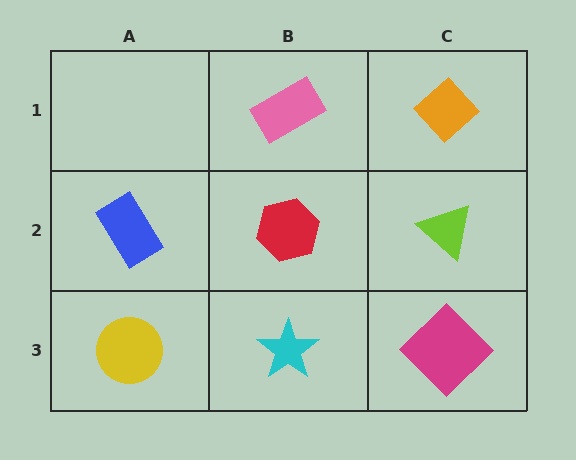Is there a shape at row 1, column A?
No, that cell is empty.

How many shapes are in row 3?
3 shapes.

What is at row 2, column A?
A blue rectangle.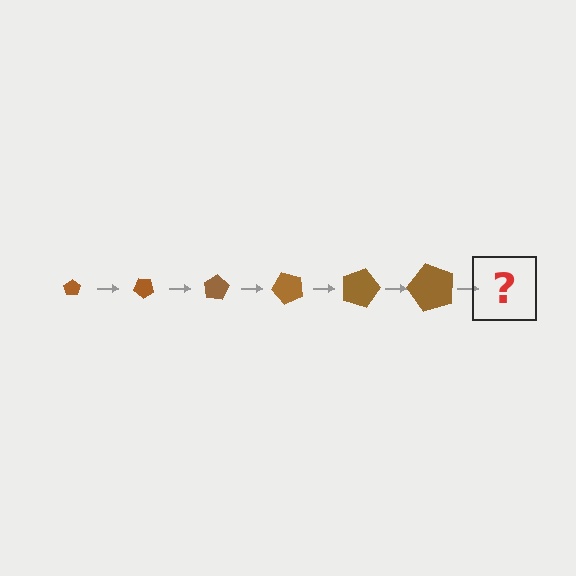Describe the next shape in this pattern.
It should be a pentagon, larger than the previous one and rotated 240 degrees from the start.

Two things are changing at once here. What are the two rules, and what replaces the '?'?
The two rules are that the pentagon grows larger each step and it rotates 40 degrees each step. The '?' should be a pentagon, larger than the previous one and rotated 240 degrees from the start.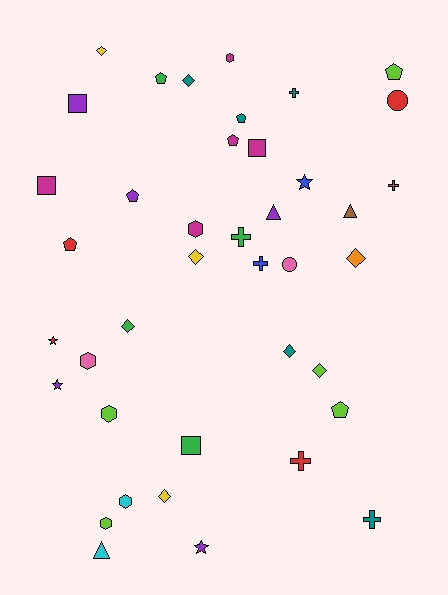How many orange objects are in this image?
There is 1 orange object.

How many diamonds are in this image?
There are 8 diamonds.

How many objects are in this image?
There are 40 objects.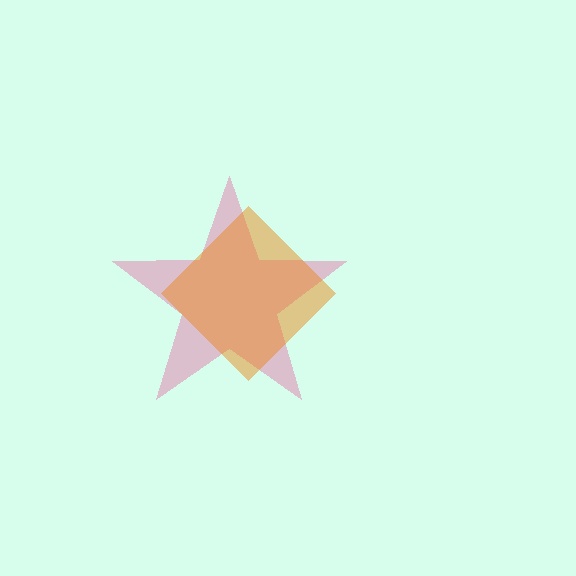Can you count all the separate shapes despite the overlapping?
Yes, there are 2 separate shapes.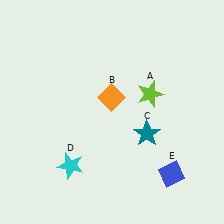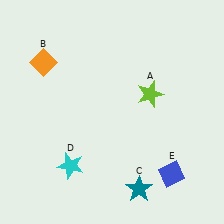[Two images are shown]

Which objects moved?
The objects that moved are: the orange diamond (B), the teal star (C).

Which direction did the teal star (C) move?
The teal star (C) moved down.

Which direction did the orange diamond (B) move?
The orange diamond (B) moved left.